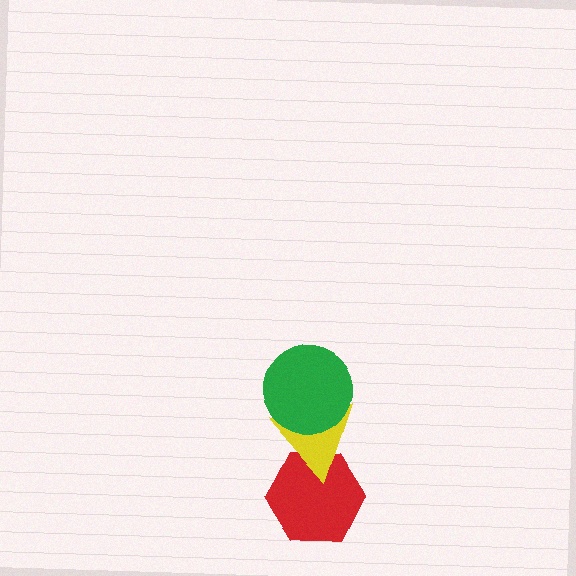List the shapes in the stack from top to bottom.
From top to bottom: the green circle, the yellow triangle, the red hexagon.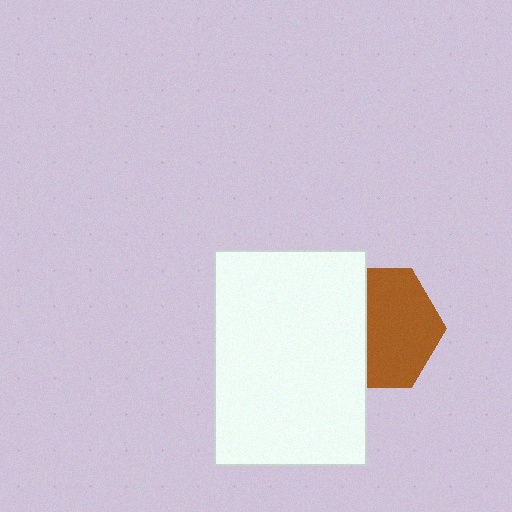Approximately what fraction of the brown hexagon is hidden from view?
Roughly 40% of the brown hexagon is hidden behind the white rectangle.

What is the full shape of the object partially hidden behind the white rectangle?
The partially hidden object is a brown hexagon.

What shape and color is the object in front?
The object in front is a white rectangle.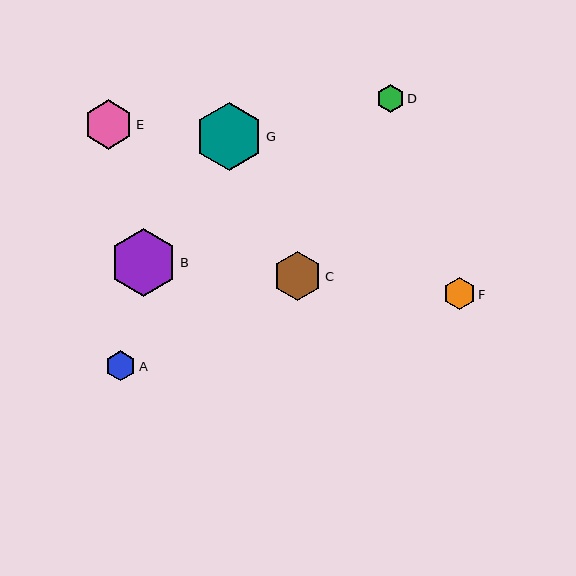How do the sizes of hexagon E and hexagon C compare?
Hexagon E and hexagon C are approximately the same size.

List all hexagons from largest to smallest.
From largest to smallest: G, B, E, C, F, A, D.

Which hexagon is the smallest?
Hexagon D is the smallest with a size of approximately 27 pixels.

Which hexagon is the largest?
Hexagon G is the largest with a size of approximately 68 pixels.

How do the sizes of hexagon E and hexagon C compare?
Hexagon E and hexagon C are approximately the same size.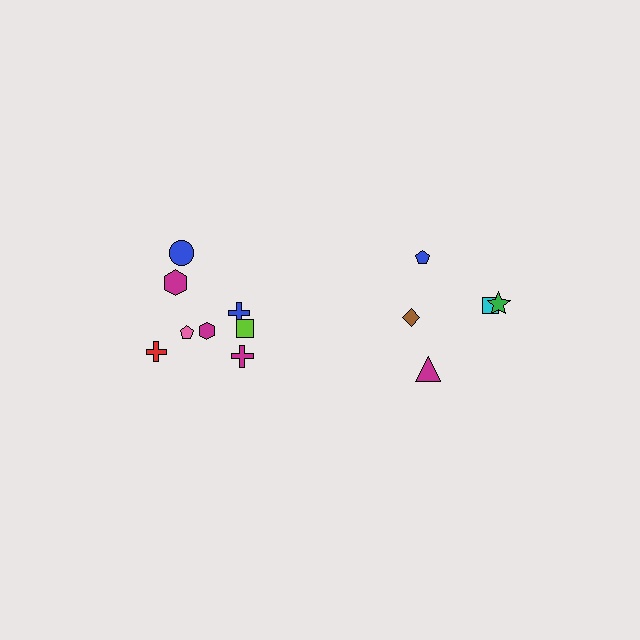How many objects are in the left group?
There are 8 objects.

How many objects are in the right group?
There are 5 objects.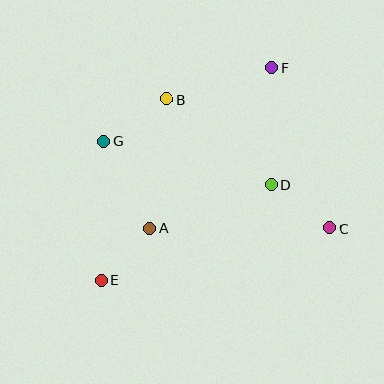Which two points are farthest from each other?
Points E and F are farthest from each other.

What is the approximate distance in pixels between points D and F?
The distance between D and F is approximately 117 pixels.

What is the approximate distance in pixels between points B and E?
The distance between B and E is approximately 193 pixels.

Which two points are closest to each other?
Points A and E are closest to each other.